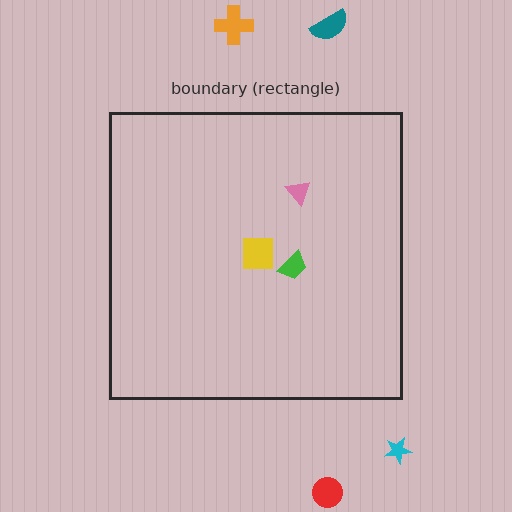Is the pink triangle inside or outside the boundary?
Inside.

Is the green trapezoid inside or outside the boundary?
Inside.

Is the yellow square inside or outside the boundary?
Inside.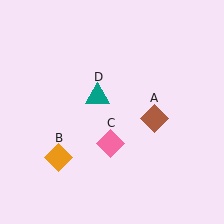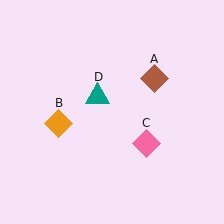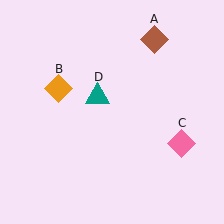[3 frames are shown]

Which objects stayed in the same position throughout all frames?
Teal triangle (object D) remained stationary.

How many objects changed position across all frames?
3 objects changed position: brown diamond (object A), orange diamond (object B), pink diamond (object C).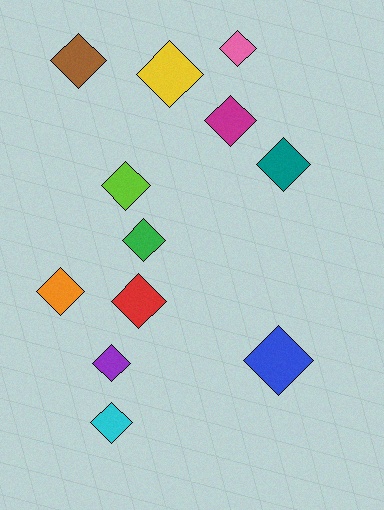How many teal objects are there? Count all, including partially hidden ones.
There is 1 teal object.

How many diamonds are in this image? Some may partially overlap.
There are 12 diamonds.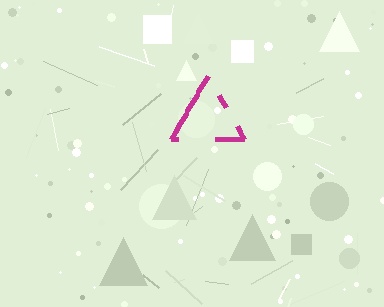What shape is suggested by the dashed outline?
The dashed outline suggests a triangle.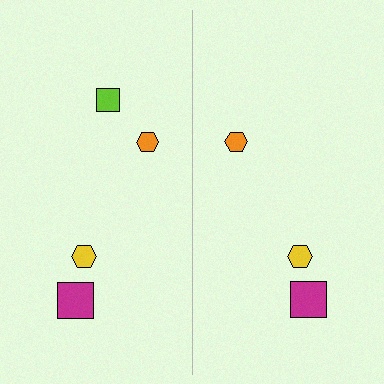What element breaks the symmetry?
A lime square is missing from the right side.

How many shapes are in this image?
There are 7 shapes in this image.